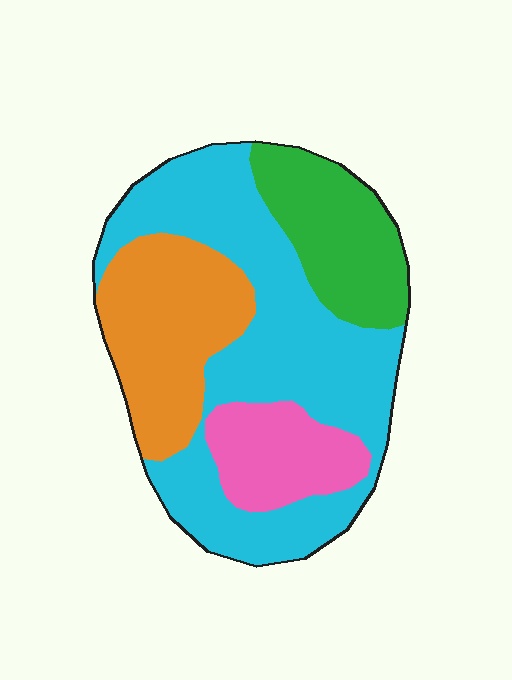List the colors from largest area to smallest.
From largest to smallest: cyan, orange, green, pink.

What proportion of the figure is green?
Green takes up about one sixth (1/6) of the figure.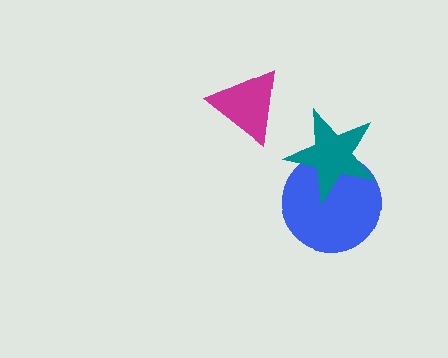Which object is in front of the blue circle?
The teal star is in front of the blue circle.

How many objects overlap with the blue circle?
1 object overlaps with the blue circle.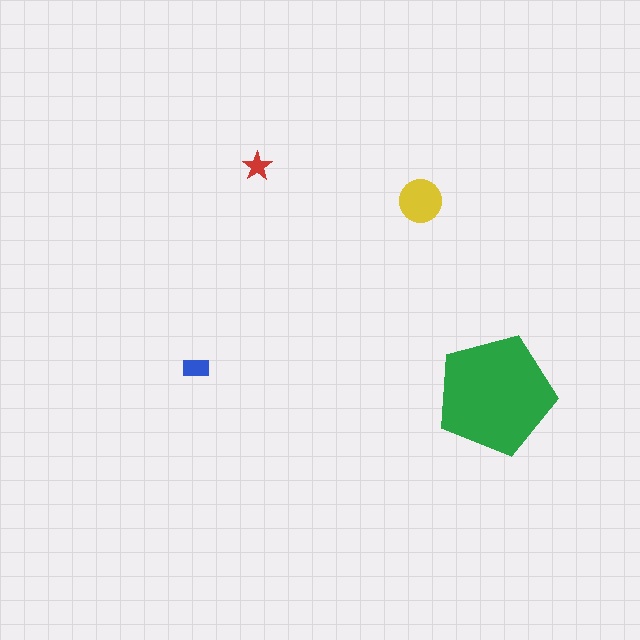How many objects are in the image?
There are 4 objects in the image.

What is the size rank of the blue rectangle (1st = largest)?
3rd.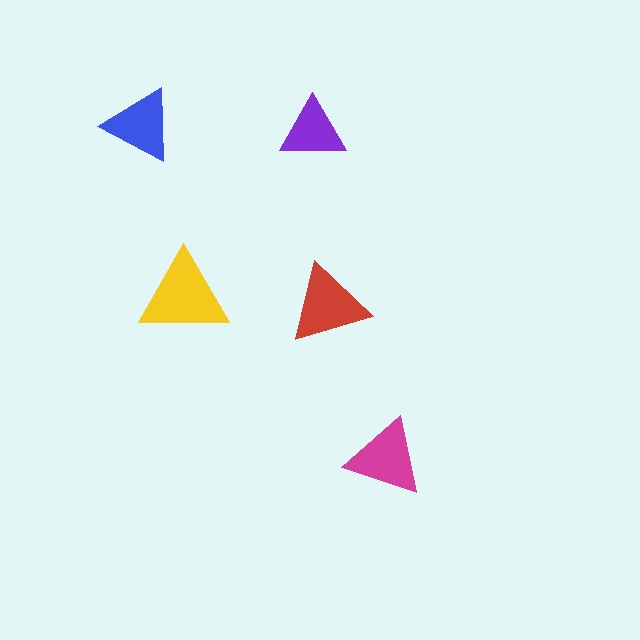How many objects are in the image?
There are 5 objects in the image.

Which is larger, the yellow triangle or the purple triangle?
The yellow one.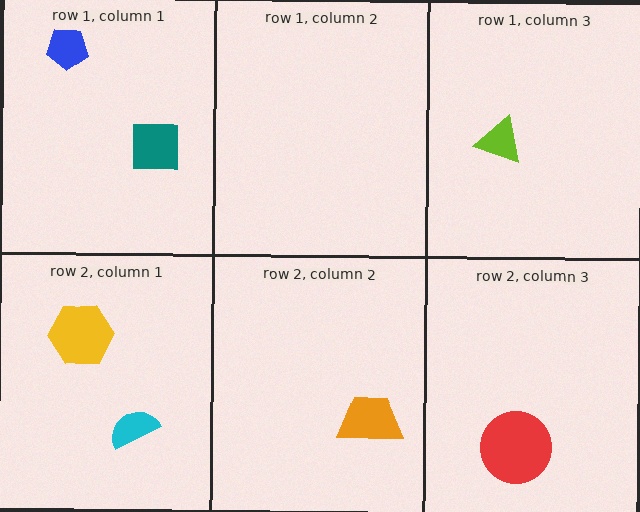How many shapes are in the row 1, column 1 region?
2.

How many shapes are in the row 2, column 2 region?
1.